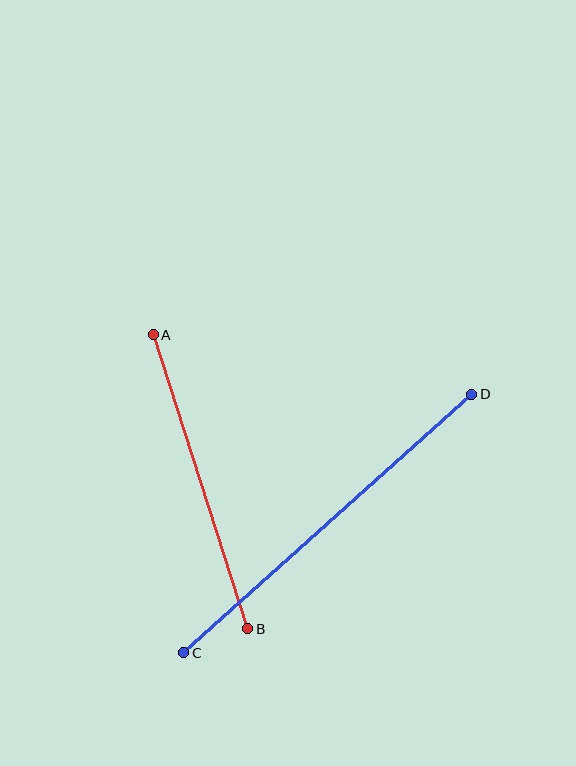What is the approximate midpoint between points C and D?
The midpoint is at approximately (328, 523) pixels.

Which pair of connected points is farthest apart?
Points C and D are farthest apart.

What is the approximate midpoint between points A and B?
The midpoint is at approximately (200, 482) pixels.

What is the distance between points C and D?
The distance is approximately 387 pixels.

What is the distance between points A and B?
The distance is approximately 309 pixels.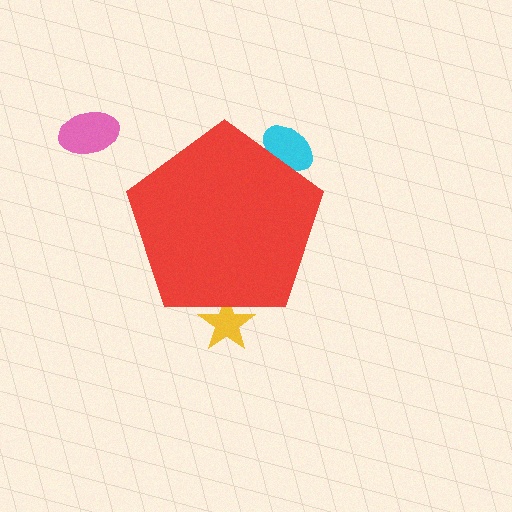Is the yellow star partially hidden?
Yes, the yellow star is partially hidden behind the red pentagon.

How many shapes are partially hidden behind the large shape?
2 shapes are partially hidden.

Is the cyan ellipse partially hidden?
Yes, the cyan ellipse is partially hidden behind the red pentagon.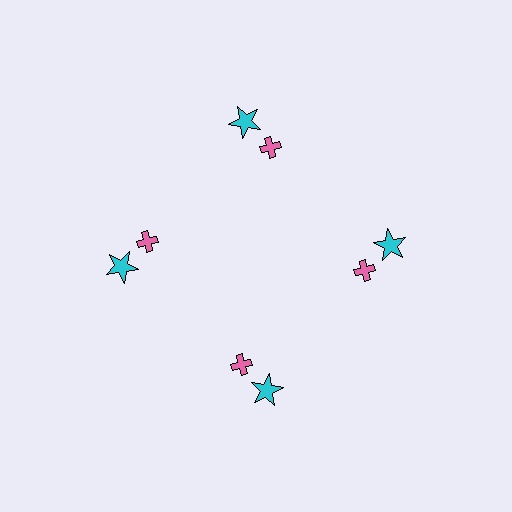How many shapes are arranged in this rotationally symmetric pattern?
There are 8 shapes, arranged in 4 groups of 2.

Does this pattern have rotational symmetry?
Yes, this pattern has 4-fold rotational symmetry. It looks the same after rotating 90 degrees around the center.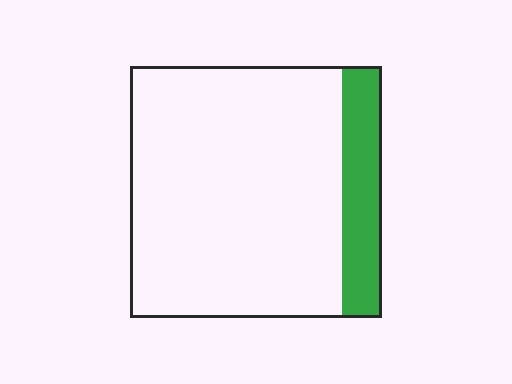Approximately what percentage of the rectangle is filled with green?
Approximately 15%.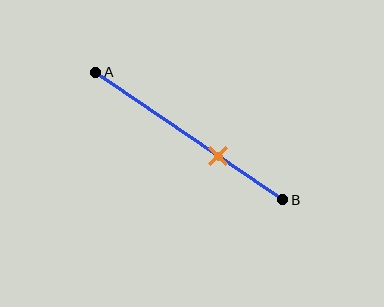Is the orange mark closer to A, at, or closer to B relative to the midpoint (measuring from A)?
The orange mark is closer to point B than the midpoint of segment AB.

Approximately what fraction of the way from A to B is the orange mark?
The orange mark is approximately 65% of the way from A to B.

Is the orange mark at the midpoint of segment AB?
No, the mark is at about 65% from A, not at the 50% midpoint.